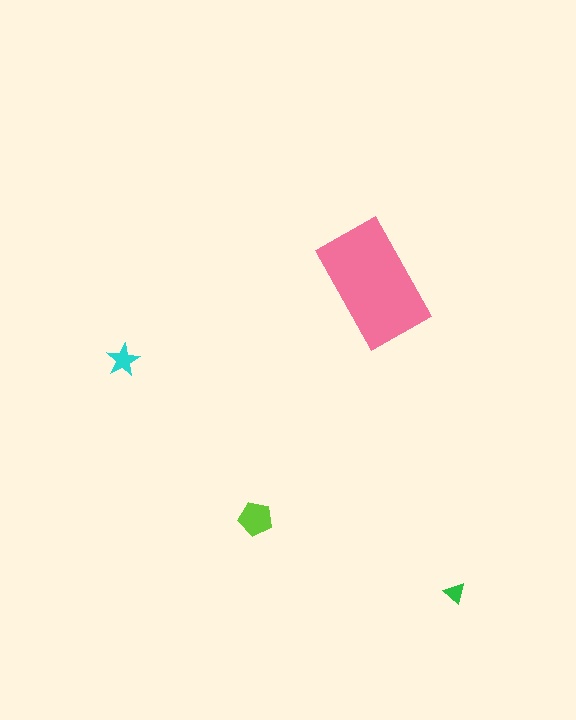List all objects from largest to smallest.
The pink rectangle, the lime pentagon, the cyan star, the green triangle.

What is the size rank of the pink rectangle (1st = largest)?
1st.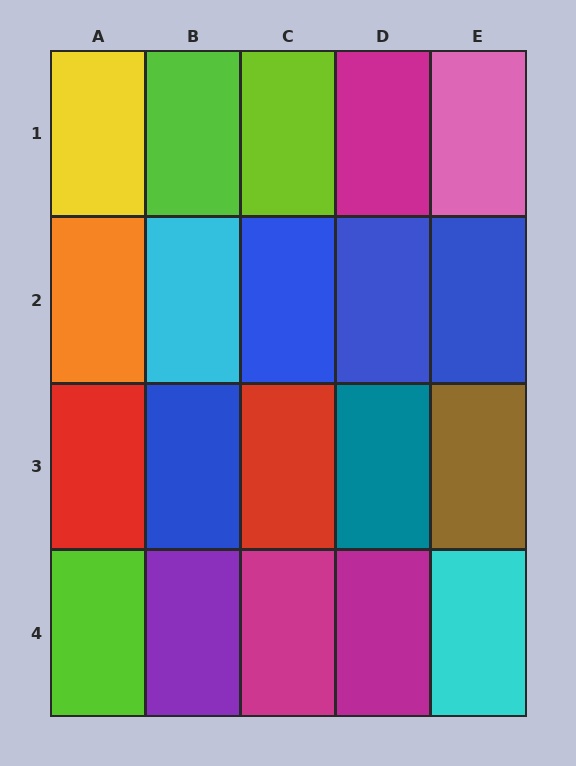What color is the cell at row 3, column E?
Brown.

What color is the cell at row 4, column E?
Cyan.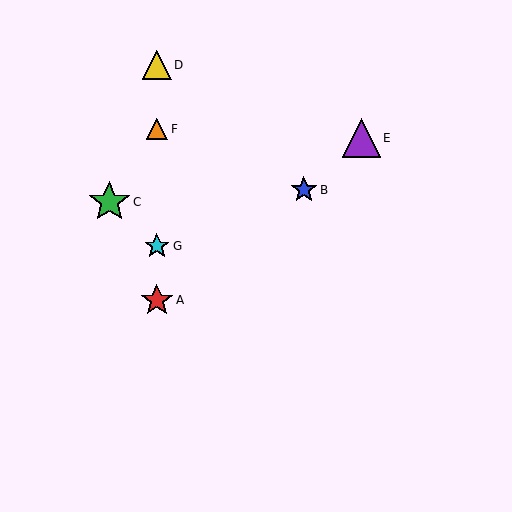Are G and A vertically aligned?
Yes, both are at x≈157.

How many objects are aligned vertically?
4 objects (A, D, F, G) are aligned vertically.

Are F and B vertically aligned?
No, F is at x≈157 and B is at x≈304.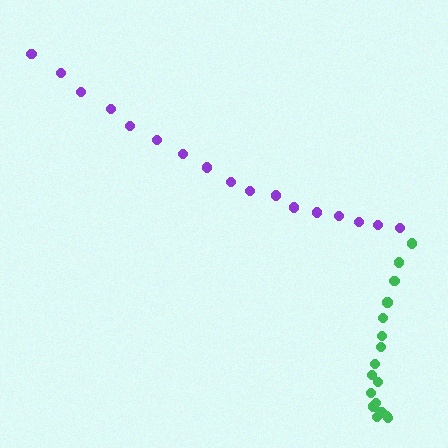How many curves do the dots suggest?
There are 2 distinct paths.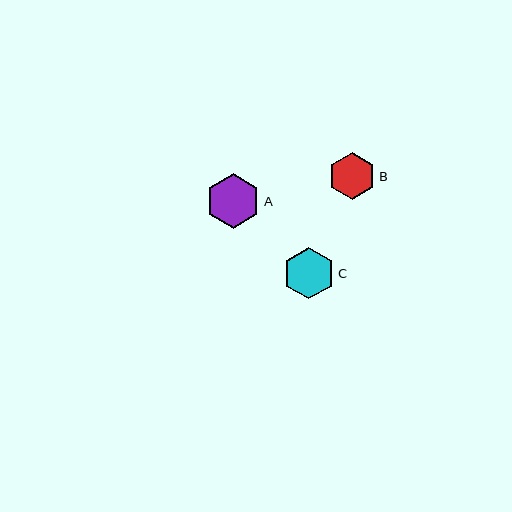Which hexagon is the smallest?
Hexagon B is the smallest with a size of approximately 47 pixels.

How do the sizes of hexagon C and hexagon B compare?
Hexagon C and hexagon B are approximately the same size.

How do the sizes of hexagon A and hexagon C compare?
Hexagon A and hexagon C are approximately the same size.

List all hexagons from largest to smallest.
From largest to smallest: A, C, B.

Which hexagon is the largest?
Hexagon A is the largest with a size of approximately 55 pixels.